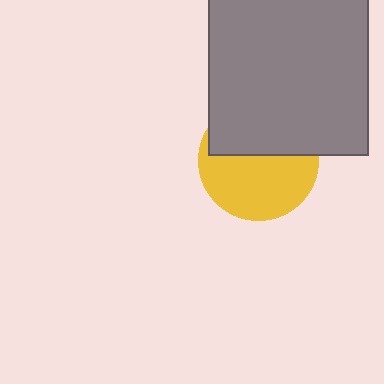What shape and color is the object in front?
The object in front is a gray rectangle.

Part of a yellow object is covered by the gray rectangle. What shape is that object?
It is a circle.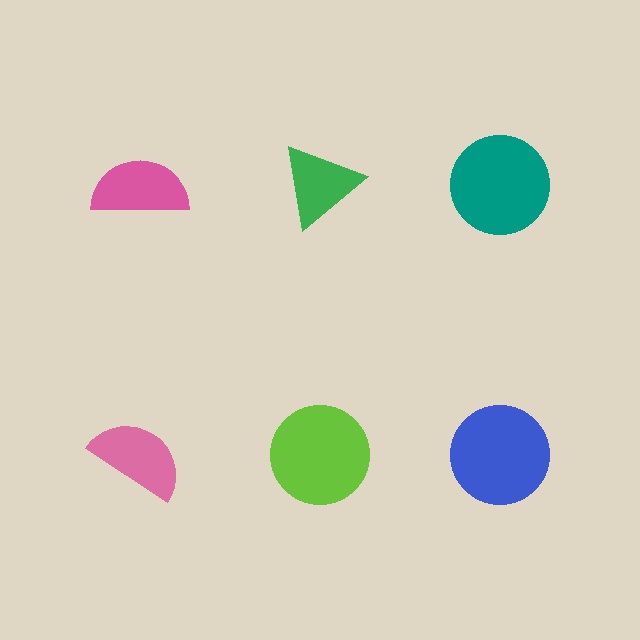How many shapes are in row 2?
3 shapes.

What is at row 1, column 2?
A green triangle.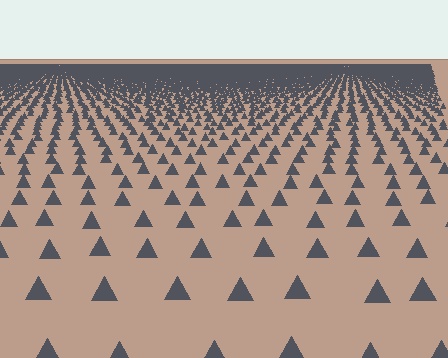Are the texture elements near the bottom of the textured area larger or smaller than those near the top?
Larger. Near the bottom, elements are closer to the viewer and appear at a bigger on-screen size.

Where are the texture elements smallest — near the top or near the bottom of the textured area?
Near the top.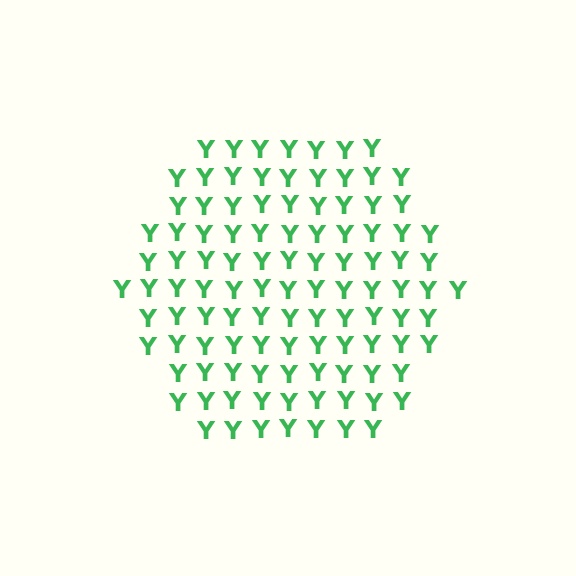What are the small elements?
The small elements are letter Y's.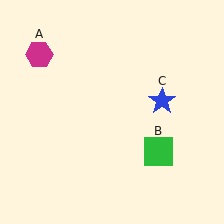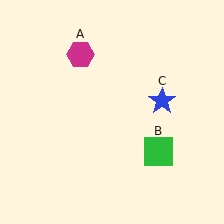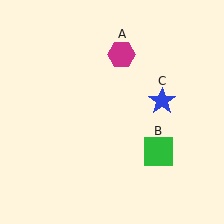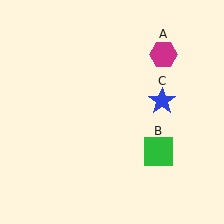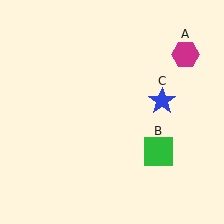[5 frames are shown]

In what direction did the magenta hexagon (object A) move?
The magenta hexagon (object A) moved right.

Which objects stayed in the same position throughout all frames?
Green square (object B) and blue star (object C) remained stationary.